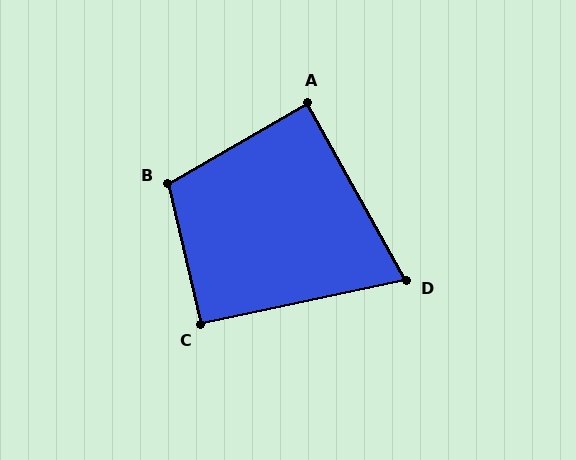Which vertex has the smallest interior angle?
D, at approximately 73 degrees.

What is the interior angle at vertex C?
Approximately 91 degrees (approximately right).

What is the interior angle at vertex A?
Approximately 89 degrees (approximately right).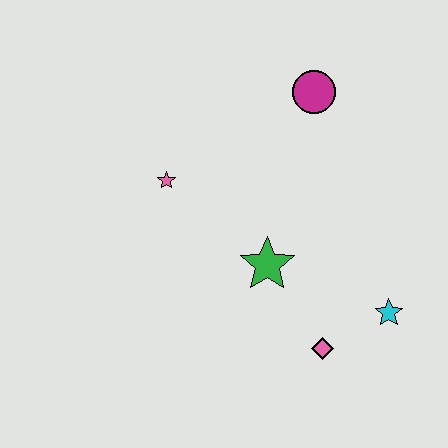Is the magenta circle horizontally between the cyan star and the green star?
Yes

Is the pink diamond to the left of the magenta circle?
No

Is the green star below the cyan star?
No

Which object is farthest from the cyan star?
The pink star is farthest from the cyan star.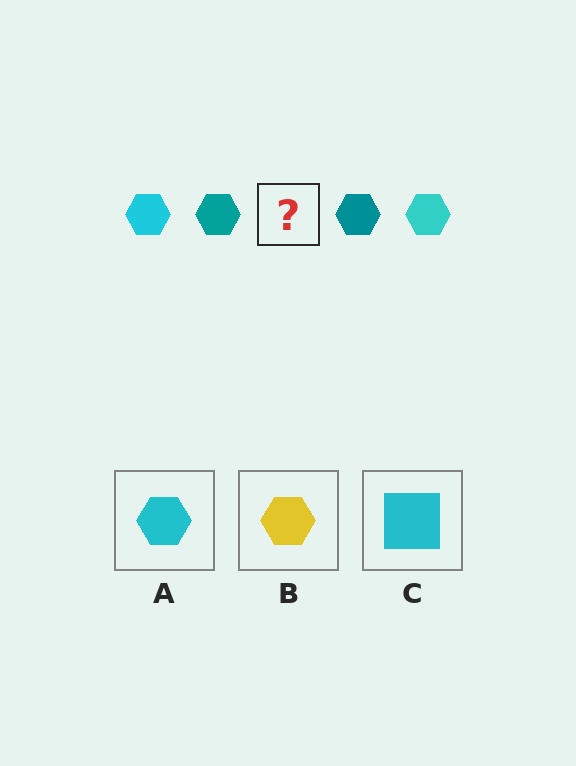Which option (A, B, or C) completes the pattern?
A.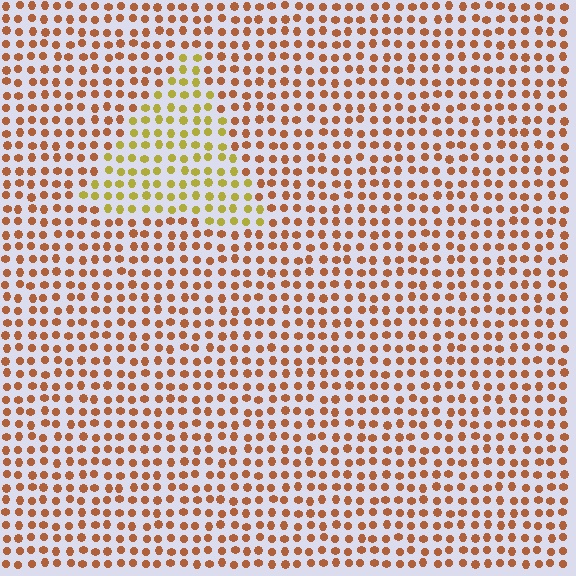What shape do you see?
I see a triangle.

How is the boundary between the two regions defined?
The boundary is defined purely by a slight shift in hue (about 39 degrees). Spacing, size, and orientation are identical on both sides.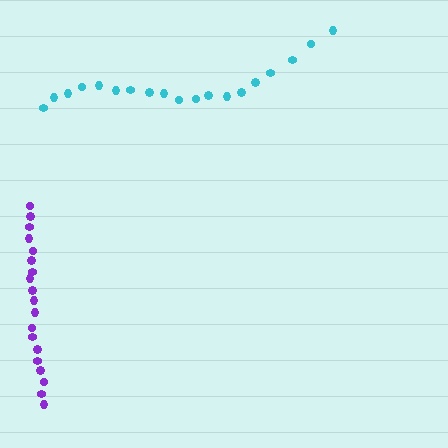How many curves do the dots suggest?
There are 2 distinct paths.